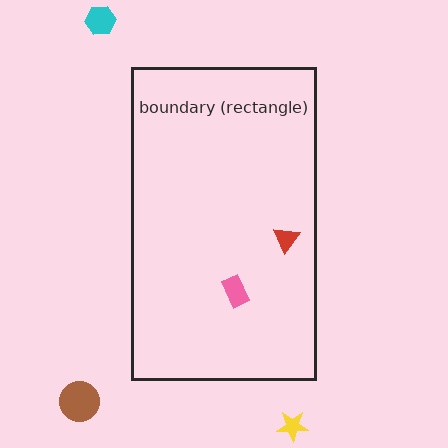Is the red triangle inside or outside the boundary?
Inside.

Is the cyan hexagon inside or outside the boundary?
Outside.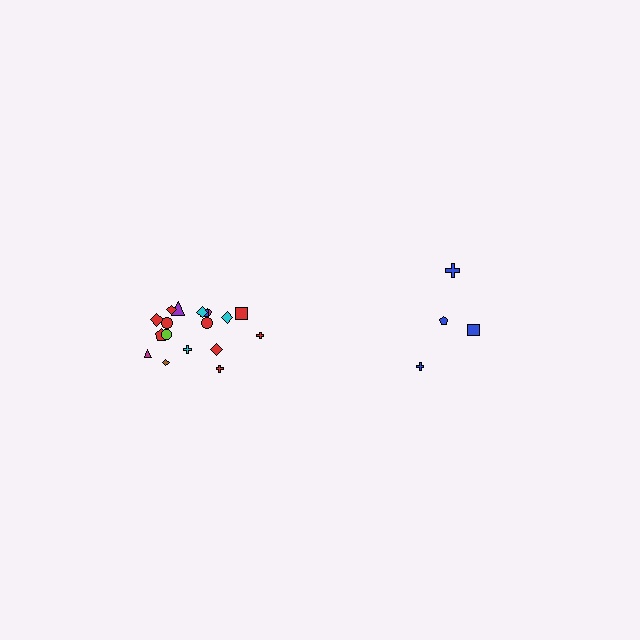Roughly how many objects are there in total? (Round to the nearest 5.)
Roughly 20 objects in total.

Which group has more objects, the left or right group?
The left group.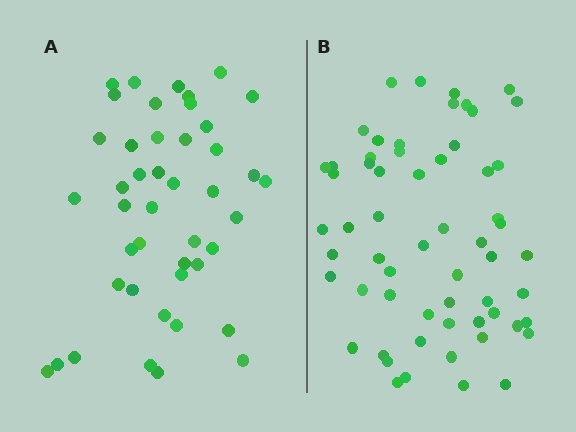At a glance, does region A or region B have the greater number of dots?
Region B (the right region) has more dots.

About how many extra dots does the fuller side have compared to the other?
Region B has approximately 15 more dots than region A.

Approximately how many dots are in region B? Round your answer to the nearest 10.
About 60 dots.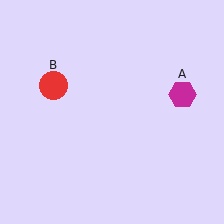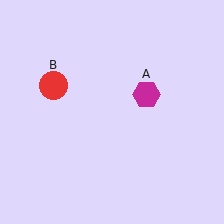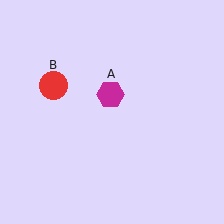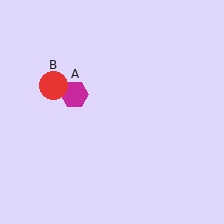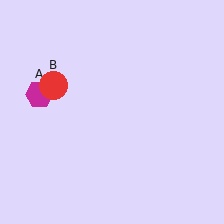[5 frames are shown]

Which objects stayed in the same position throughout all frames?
Red circle (object B) remained stationary.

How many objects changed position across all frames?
1 object changed position: magenta hexagon (object A).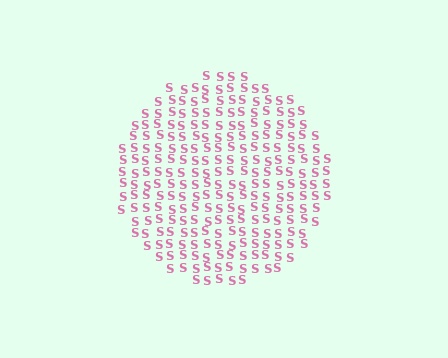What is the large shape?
The large shape is a circle.